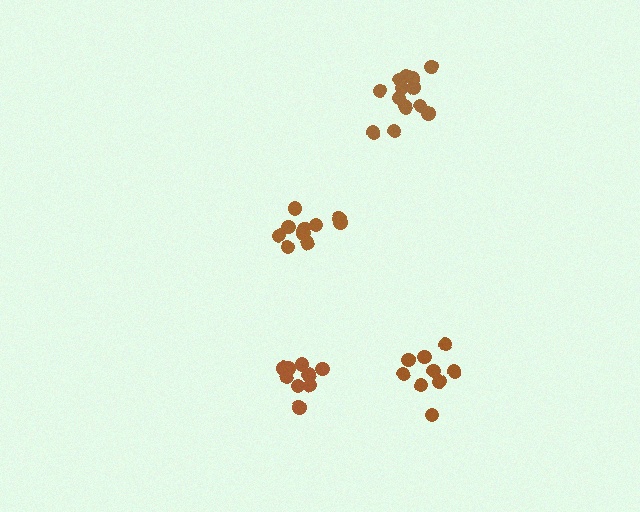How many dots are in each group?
Group 1: 11 dots, Group 2: 14 dots, Group 3: 9 dots, Group 4: 9 dots (43 total).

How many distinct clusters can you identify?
There are 4 distinct clusters.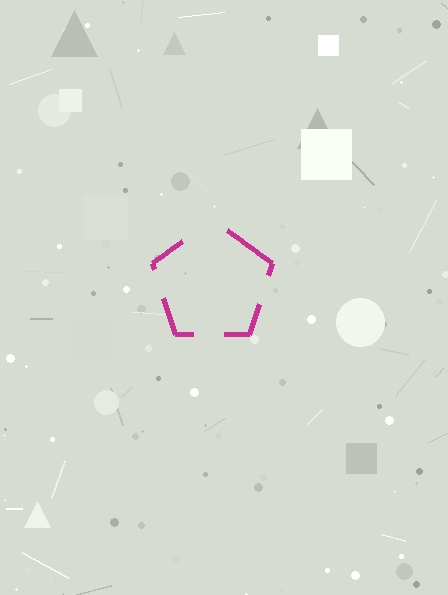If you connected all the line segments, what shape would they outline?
They would outline a pentagon.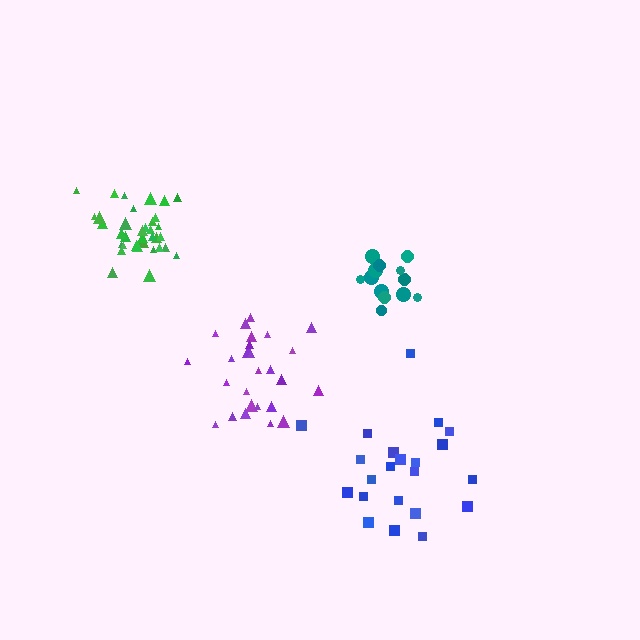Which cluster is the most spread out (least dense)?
Blue.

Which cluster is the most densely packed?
Green.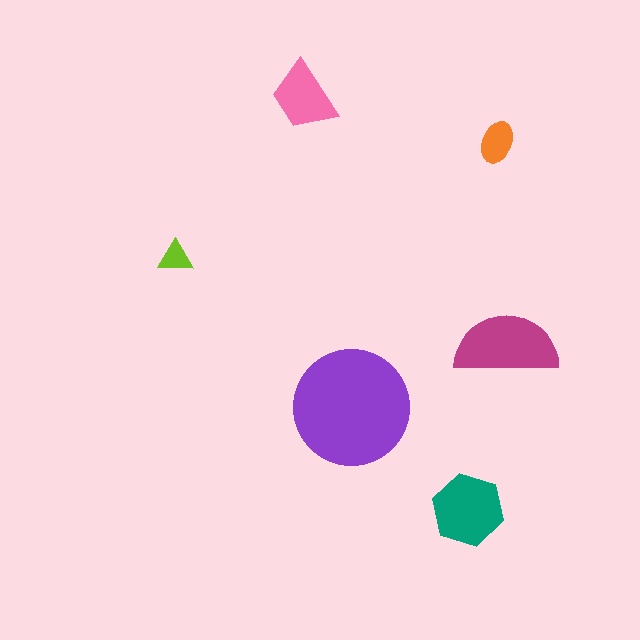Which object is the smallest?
The lime triangle.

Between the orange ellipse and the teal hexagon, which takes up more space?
The teal hexagon.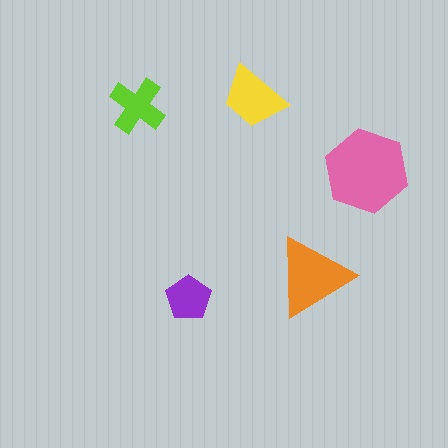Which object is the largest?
The pink hexagon.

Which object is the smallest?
The purple pentagon.